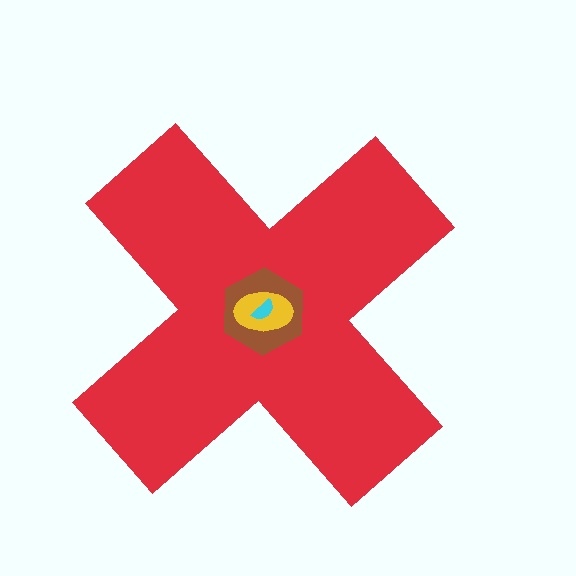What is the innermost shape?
The cyan semicircle.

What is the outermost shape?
The red cross.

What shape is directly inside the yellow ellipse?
The cyan semicircle.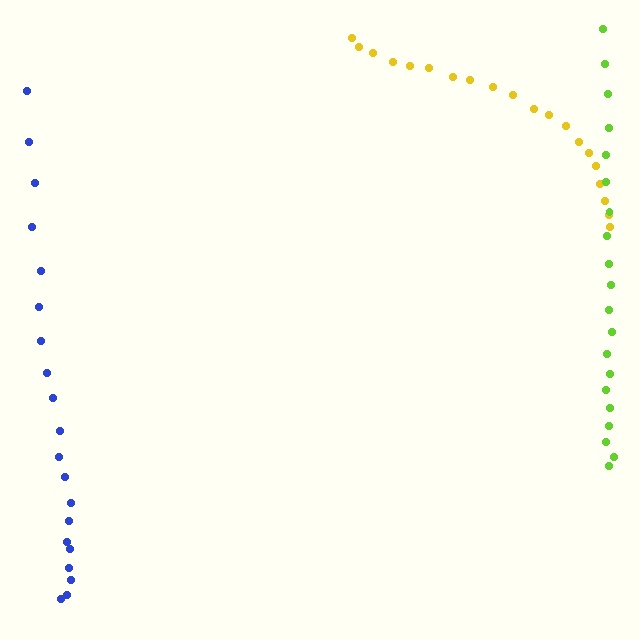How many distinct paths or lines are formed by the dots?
There are 3 distinct paths.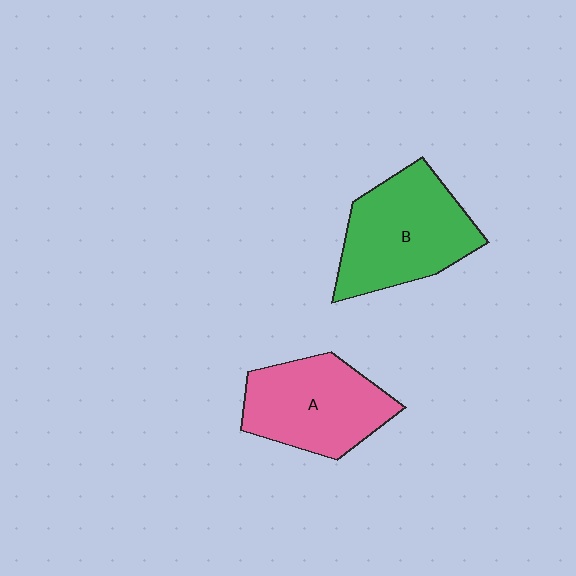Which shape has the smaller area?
Shape A (pink).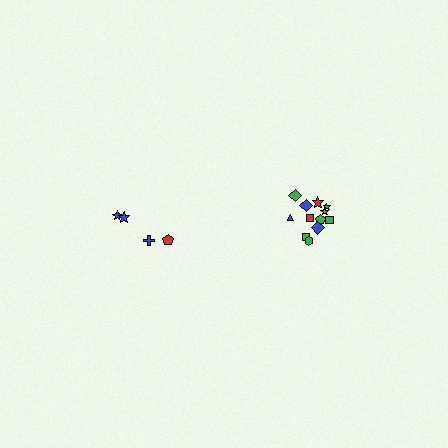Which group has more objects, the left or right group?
The right group.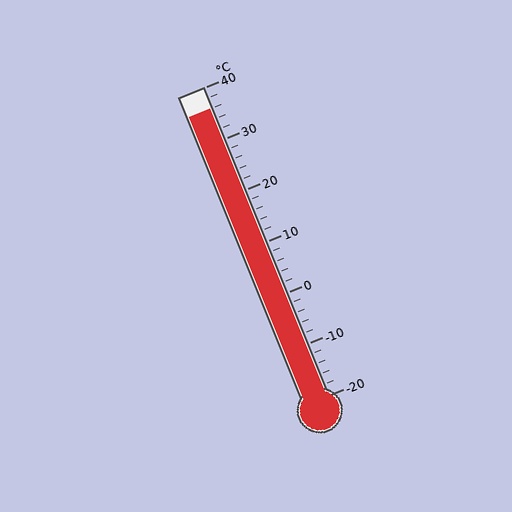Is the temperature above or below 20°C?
The temperature is above 20°C.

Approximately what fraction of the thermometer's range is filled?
The thermometer is filled to approximately 95% of its range.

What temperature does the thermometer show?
The thermometer shows approximately 36°C.